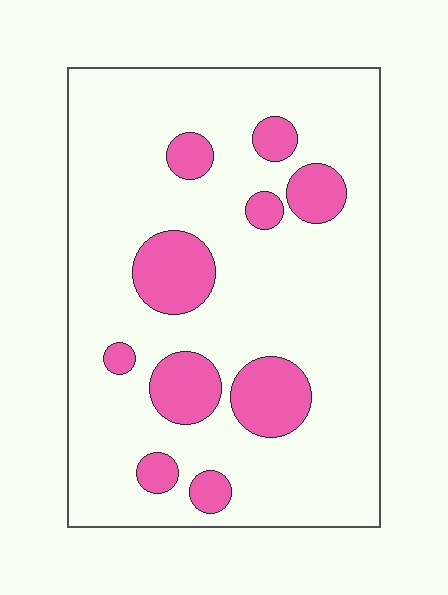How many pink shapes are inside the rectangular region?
10.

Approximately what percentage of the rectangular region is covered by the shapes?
Approximately 20%.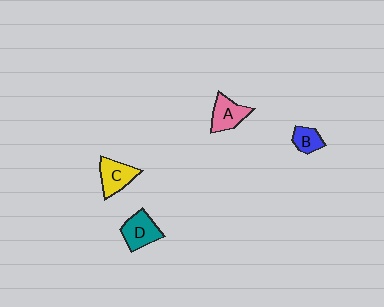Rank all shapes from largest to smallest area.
From largest to smallest: D (teal), A (pink), C (yellow), B (blue).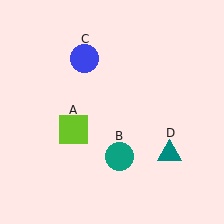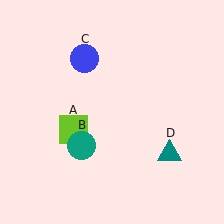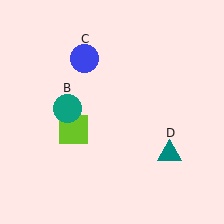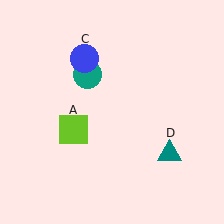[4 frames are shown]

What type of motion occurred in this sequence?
The teal circle (object B) rotated clockwise around the center of the scene.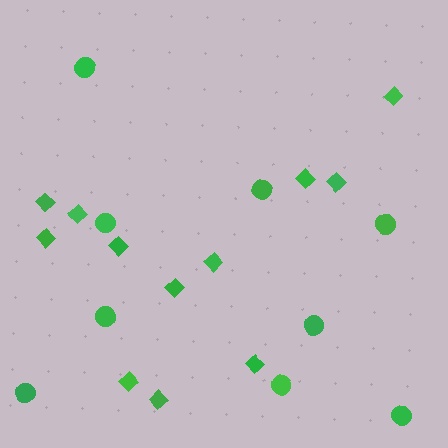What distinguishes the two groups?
There are 2 groups: one group of diamonds (12) and one group of circles (9).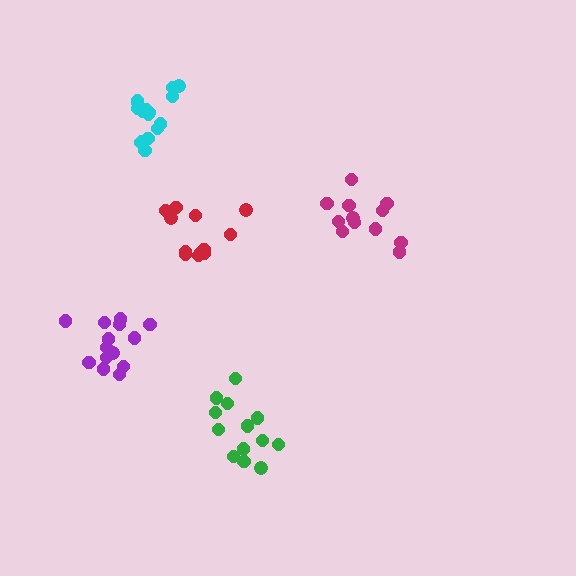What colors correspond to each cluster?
The clusters are colored: red, purple, green, magenta, cyan.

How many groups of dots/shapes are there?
There are 5 groups.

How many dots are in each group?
Group 1: 12 dots, Group 2: 14 dots, Group 3: 13 dots, Group 4: 12 dots, Group 5: 16 dots (67 total).